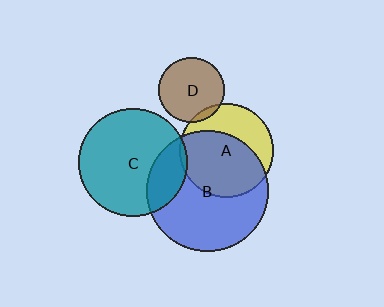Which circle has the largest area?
Circle B (blue).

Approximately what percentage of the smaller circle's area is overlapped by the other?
Approximately 5%.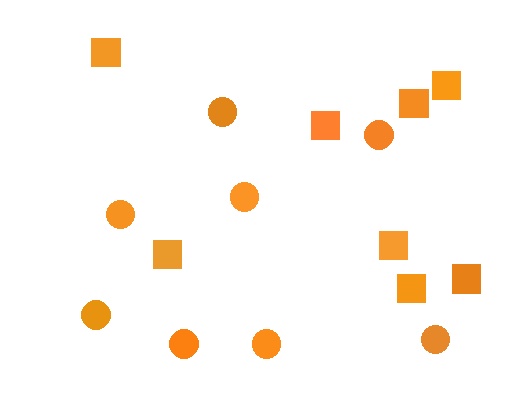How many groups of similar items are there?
There are 2 groups: one group of circles (8) and one group of squares (8).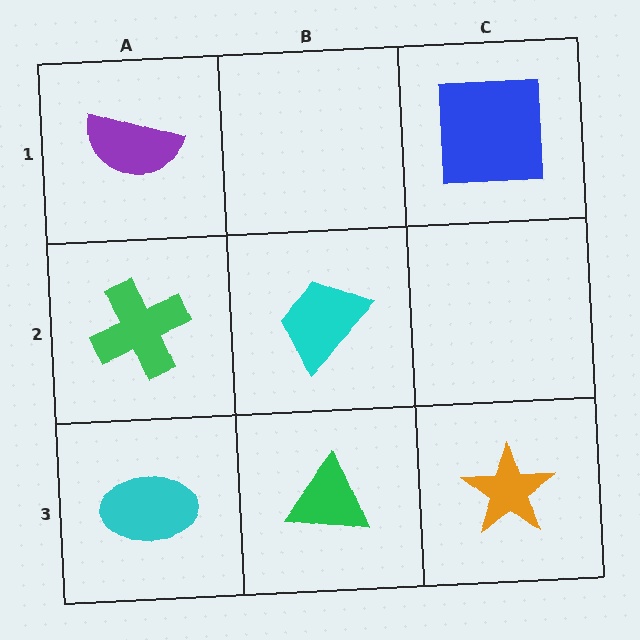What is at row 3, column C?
An orange star.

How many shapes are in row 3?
3 shapes.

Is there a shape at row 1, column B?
No, that cell is empty.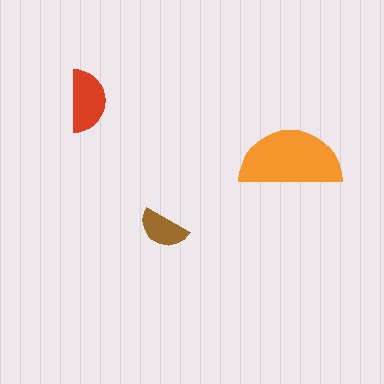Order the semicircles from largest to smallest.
the orange one, the red one, the brown one.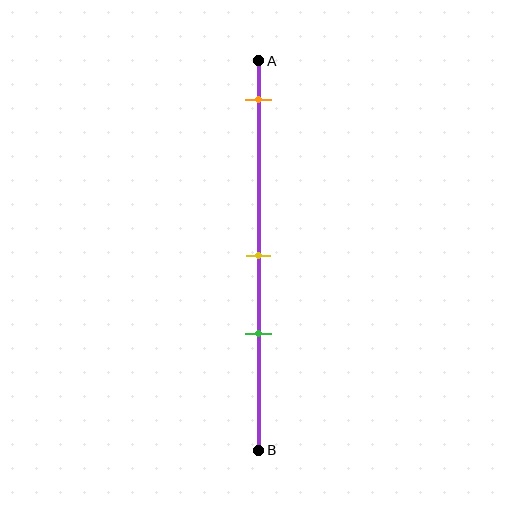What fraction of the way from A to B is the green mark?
The green mark is approximately 70% (0.7) of the way from A to B.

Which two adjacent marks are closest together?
The yellow and green marks are the closest adjacent pair.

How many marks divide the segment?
There are 3 marks dividing the segment.